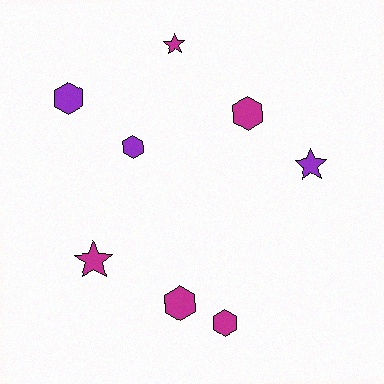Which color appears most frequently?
Magenta, with 5 objects.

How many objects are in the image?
There are 8 objects.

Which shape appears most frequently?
Hexagon, with 5 objects.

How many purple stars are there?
There is 1 purple star.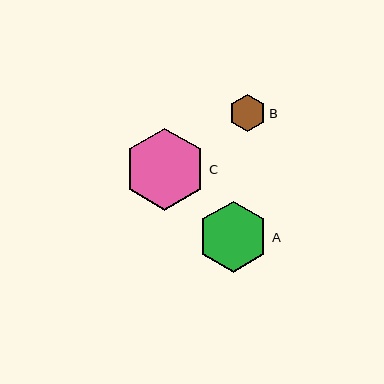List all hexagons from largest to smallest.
From largest to smallest: C, A, B.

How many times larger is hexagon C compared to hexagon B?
Hexagon C is approximately 2.2 times the size of hexagon B.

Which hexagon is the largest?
Hexagon C is the largest with a size of approximately 82 pixels.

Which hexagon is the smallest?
Hexagon B is the smallest with a size of approximately 37 pixels.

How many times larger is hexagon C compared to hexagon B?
Hexagon C is approximately 2.2 times the size of hexagon B.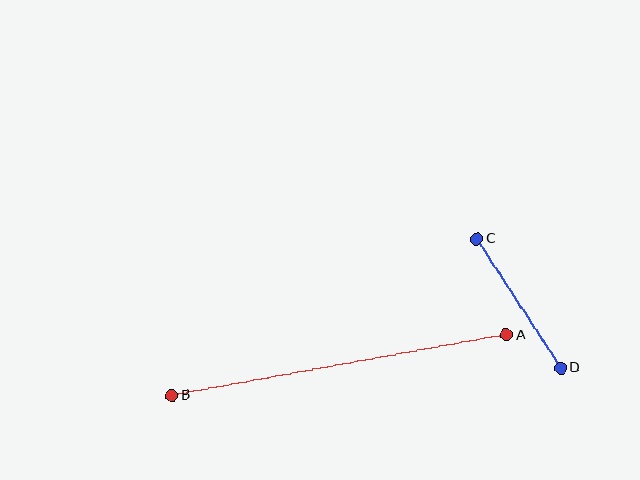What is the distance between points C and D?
The distance is approximately 154 pixels.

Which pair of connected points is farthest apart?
Points A and B are farthest apart.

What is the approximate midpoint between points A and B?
The midpoint is at approximately (339, 365) pixels.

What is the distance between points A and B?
The distance is approximately 340 pixels.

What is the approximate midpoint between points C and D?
The midpoint is at approximately (519, 303) pixels.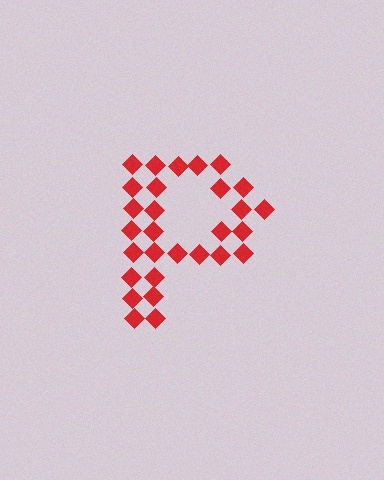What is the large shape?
The large shape is the letter P.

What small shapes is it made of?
It is made of small diamonds.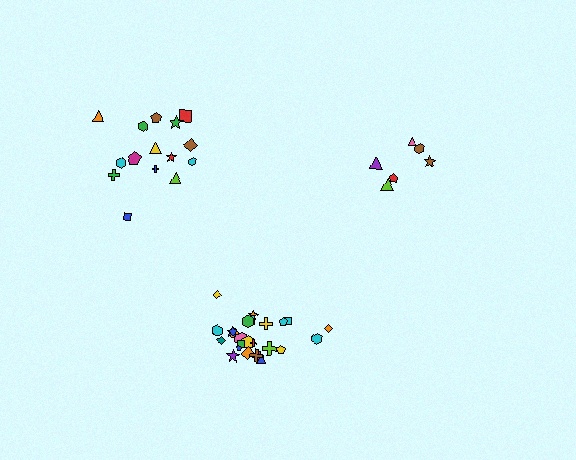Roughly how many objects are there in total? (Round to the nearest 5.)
Roughly 45 objects in total.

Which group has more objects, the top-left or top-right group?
The top-left group.